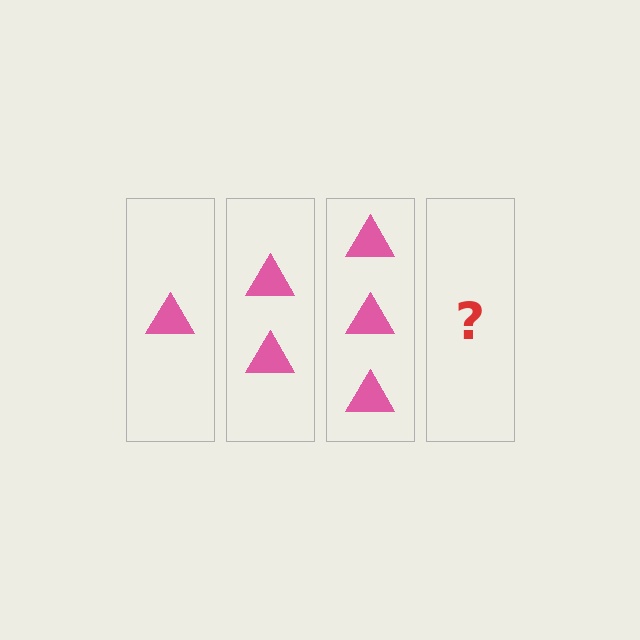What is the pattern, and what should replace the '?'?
The pattern is that each step adds one more triangle. The '?' should be 4 triangles.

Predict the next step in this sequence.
The next step is 4 triangles.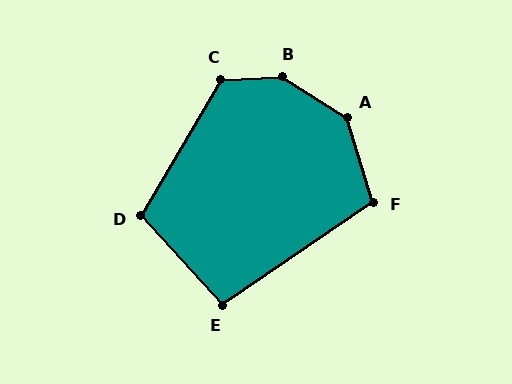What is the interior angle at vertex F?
Approximately 107 degrees (obtuse).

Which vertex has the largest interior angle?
B, at approximately 146 degrees.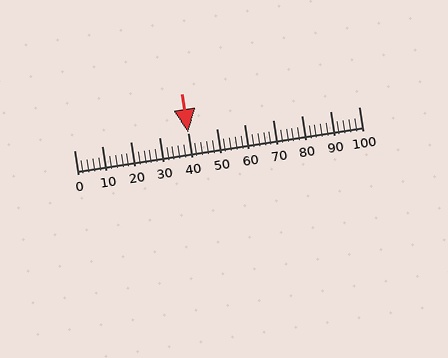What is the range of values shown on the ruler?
The ruler shows values from 0 to 100.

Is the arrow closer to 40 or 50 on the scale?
The arrow is closer to 40.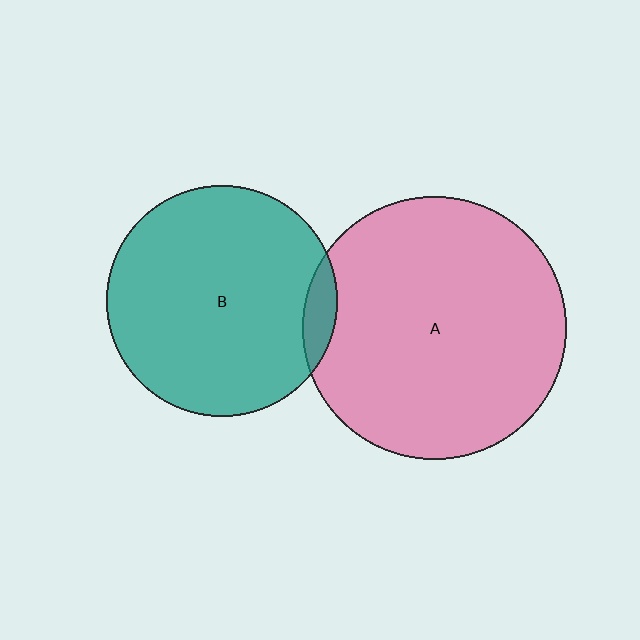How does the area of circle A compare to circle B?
Approximately 1.3 times.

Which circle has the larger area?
Circle A (pink).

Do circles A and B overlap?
Yes.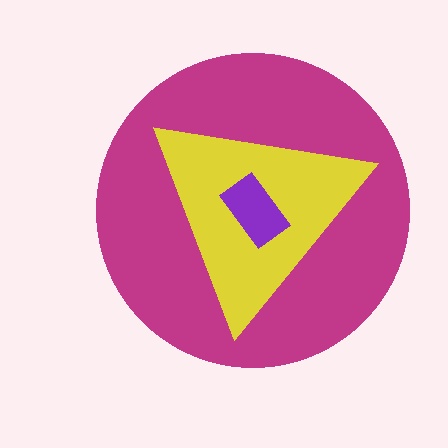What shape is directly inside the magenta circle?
The yellow triangle.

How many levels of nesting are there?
3.